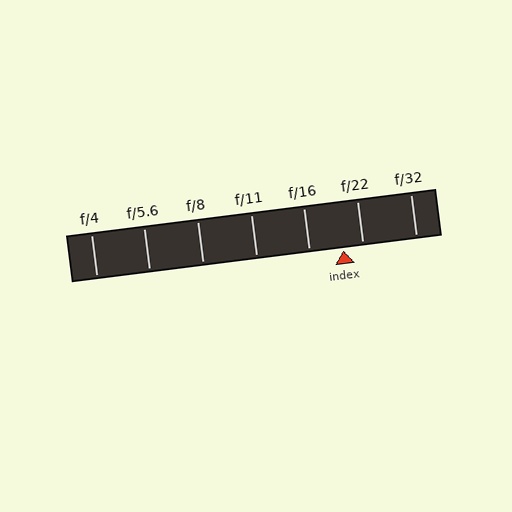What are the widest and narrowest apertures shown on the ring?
The widest aperture shown is f/4 and the narrowest is f/32.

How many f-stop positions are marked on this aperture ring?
There are 7 f-stop positions marked.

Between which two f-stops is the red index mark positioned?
The index mark is between f/16 and f/22.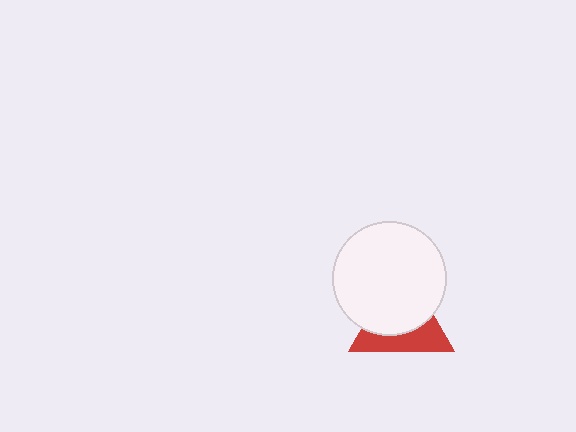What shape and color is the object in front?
The object in front is a white circle.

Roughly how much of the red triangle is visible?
A small part of it is visible (roughly 41%).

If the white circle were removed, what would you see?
You would see the complete red triangle.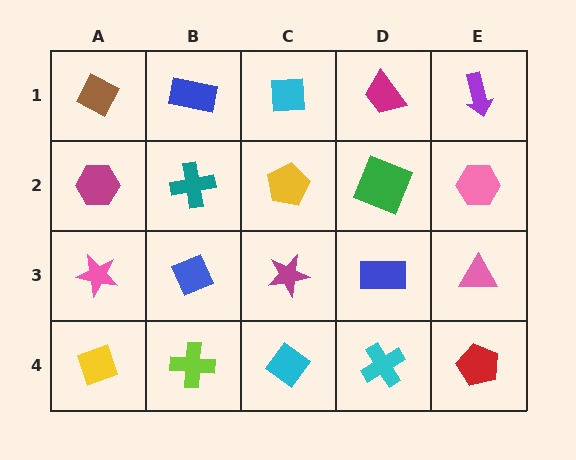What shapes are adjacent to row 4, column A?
A pink star (row 3, column A), a lime cross (row 4, column B).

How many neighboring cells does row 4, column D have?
3.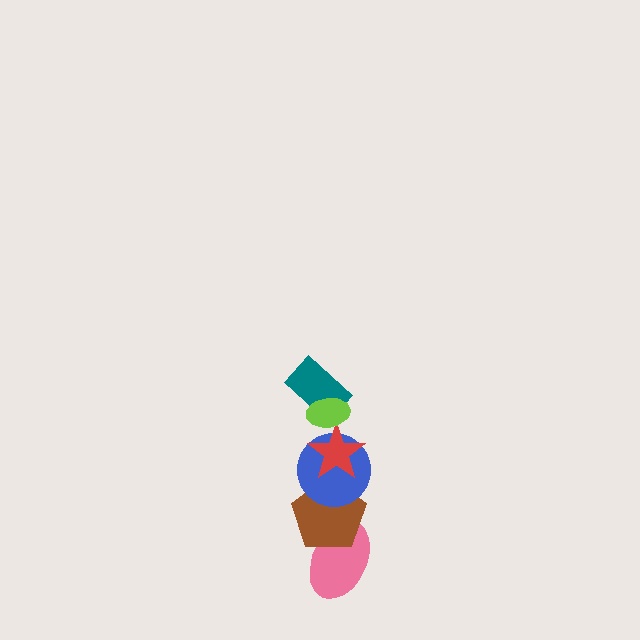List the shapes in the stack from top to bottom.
From top to bottom: the lime ellipse, the teal rectangle, the red star, the blue circle, the brown pentagon, the pink ellipse.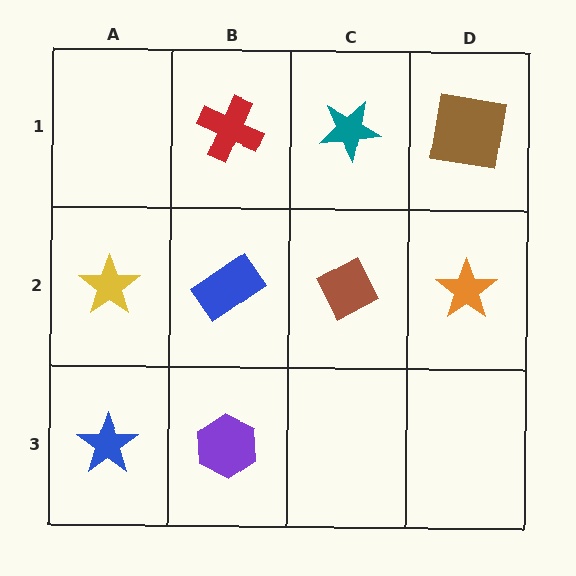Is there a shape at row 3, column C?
No, that cell is empty.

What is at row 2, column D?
An orange star.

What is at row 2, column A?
A yellow star.